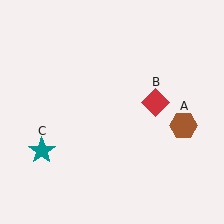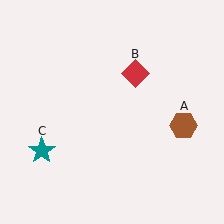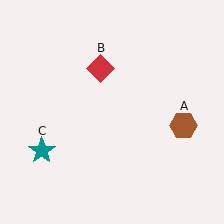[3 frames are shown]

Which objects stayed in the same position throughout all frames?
Brown hexagon (object A) and teal star (object C) remained stationary.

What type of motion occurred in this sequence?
The red diamond (object B) rotated counterclockwise around the center of the scene.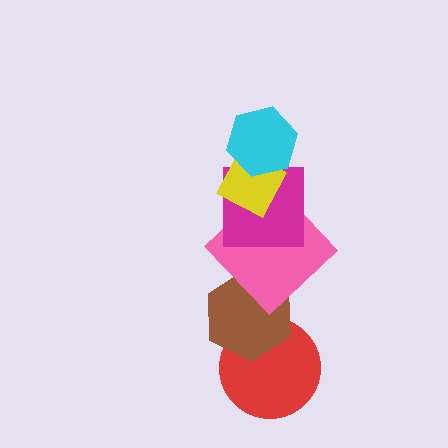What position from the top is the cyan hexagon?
The cyan hexagon is 1st from the top.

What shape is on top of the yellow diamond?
The cyan hexagon is on top of the yellow diamond.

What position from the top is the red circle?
The red circle is 6th from the top.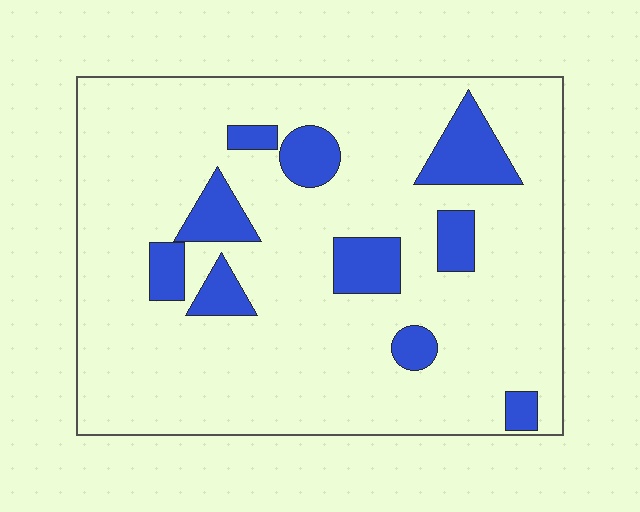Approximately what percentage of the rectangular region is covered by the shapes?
Approximately 15%.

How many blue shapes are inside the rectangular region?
10.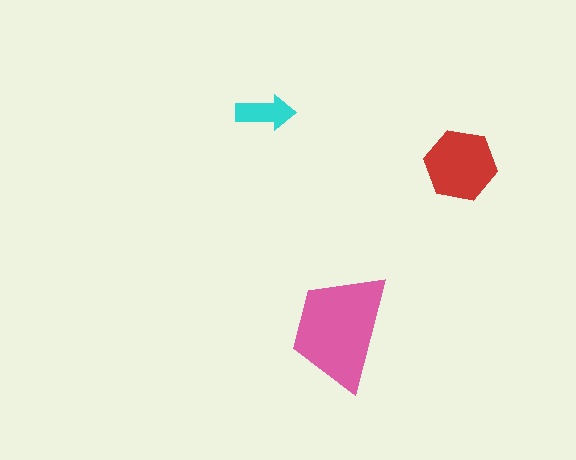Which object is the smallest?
The cyan arrow.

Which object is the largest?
The pink trapezoid.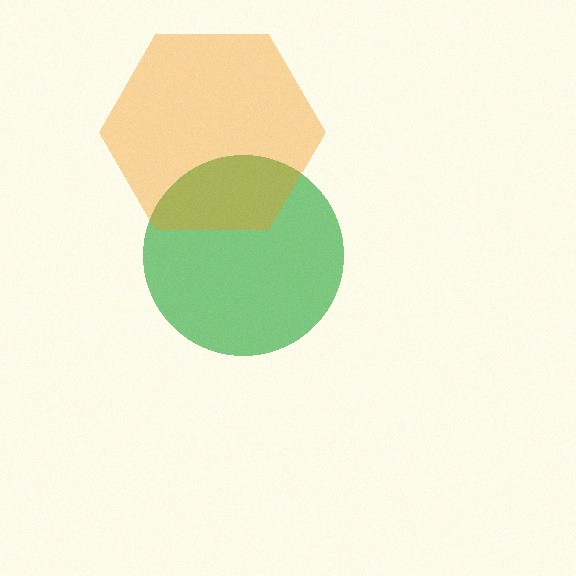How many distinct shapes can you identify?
There are 2 distinct shapes: a green circle, an orange hexagon.